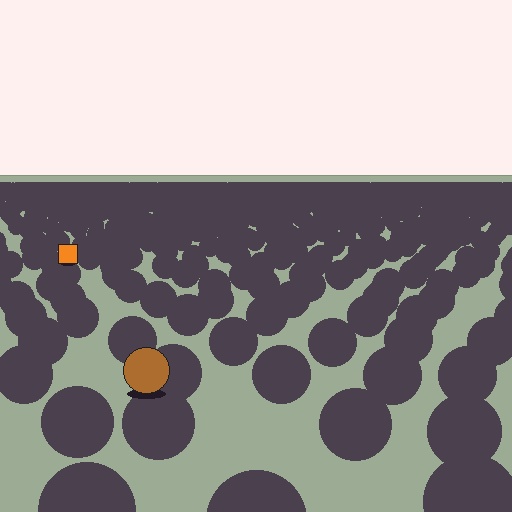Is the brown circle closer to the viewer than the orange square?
Yes. The brown circle is closer — you can tell from the texture gradient: the ground texture is coarser near it.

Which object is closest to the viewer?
The brown circle is closest. The texture marks near it are larger and more spread out.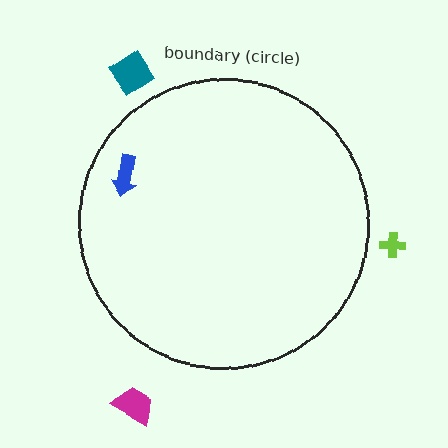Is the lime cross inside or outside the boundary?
Outside.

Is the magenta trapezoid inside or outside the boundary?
Outside.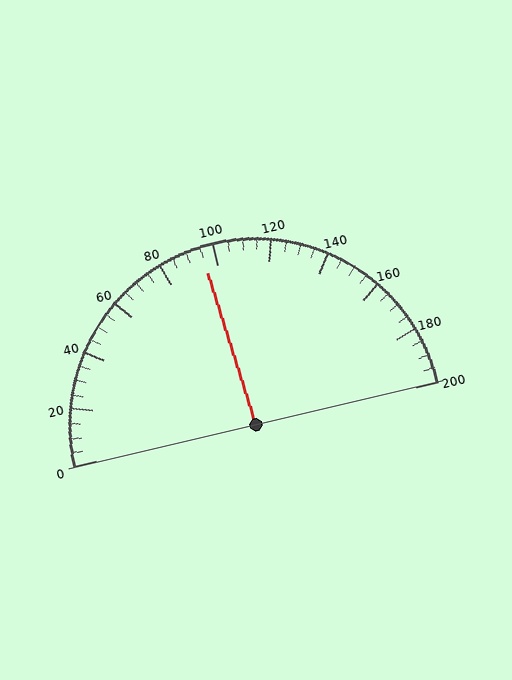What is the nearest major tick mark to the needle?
The nearest major tick mark is 100.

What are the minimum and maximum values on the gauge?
The gauge ranges from 0 to 200.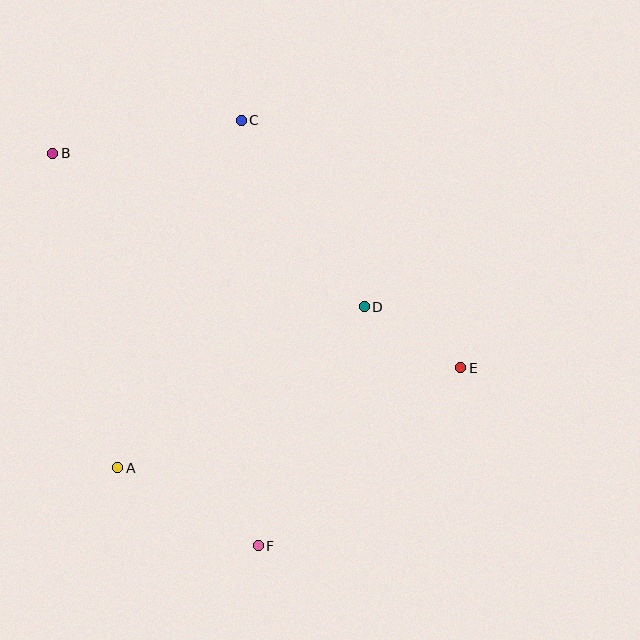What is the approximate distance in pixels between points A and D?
The distance between A and D is approximately 295 pixels.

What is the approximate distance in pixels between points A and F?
The distance between A and F is approximately 161 pixels.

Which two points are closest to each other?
Points D and E are closest to each other.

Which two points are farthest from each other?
Points B and E are farthest from each other.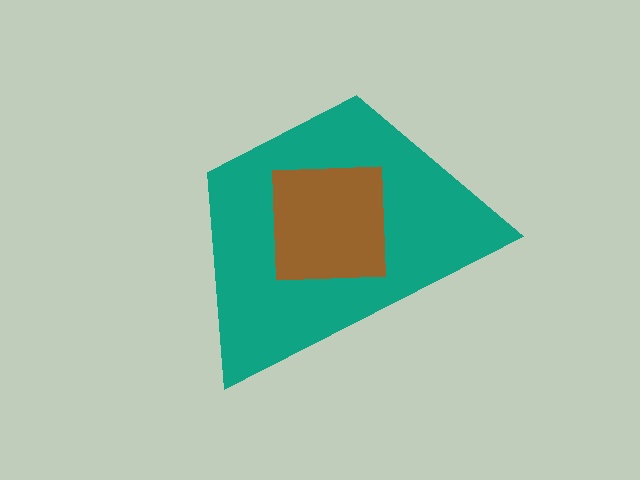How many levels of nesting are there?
2.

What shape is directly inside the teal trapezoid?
The brown square.